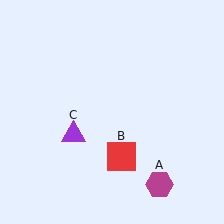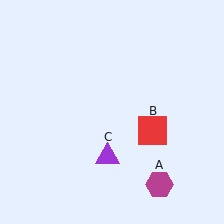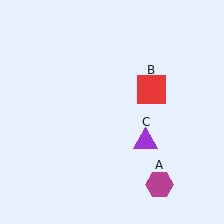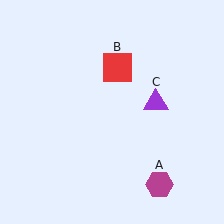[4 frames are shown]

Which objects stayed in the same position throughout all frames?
Magenta hexagon (object A) remained stationary.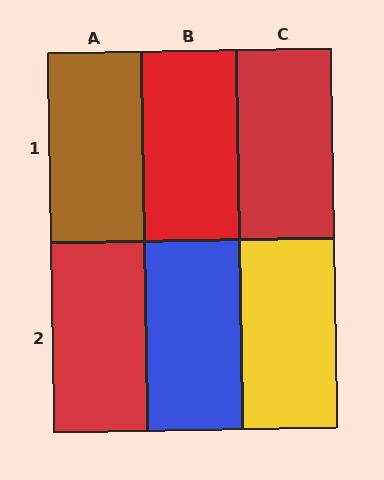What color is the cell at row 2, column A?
Red.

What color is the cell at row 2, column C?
Yellow.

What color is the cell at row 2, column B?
Blue.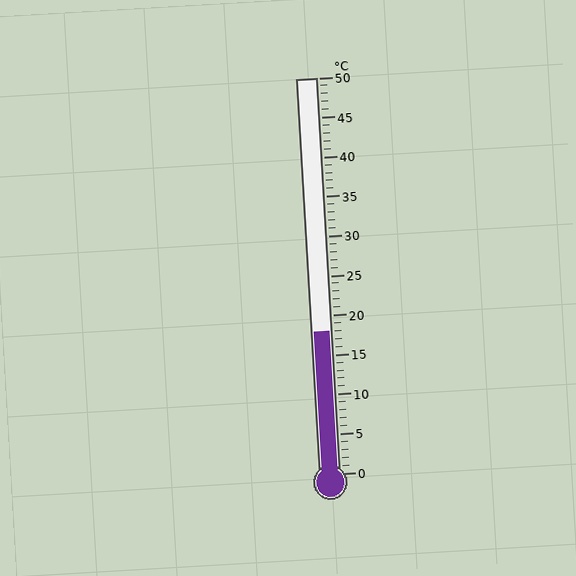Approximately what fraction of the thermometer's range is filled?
The thermometer is filled to approximately 35% of its range.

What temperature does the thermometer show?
The thermometer shows approximately 18°C.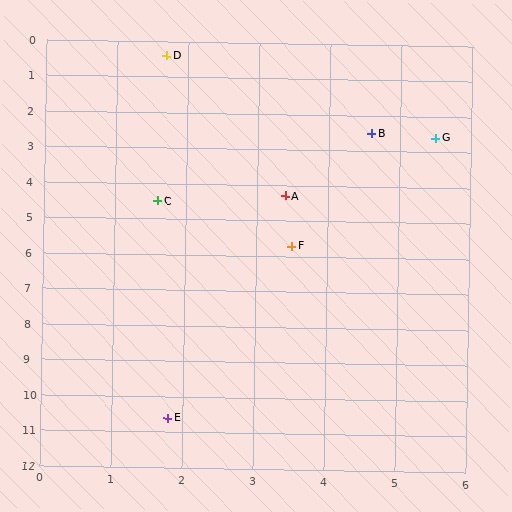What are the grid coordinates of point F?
Point F is at approximately (3.5, 5.7).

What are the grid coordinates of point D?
Point D is at approximately (1.7, 0.4).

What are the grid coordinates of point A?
Point A is at approximately (3.4, 4.3).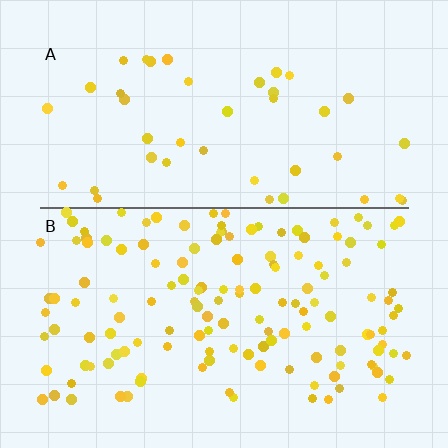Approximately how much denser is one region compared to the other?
Approximately 3.3× — region B over region A.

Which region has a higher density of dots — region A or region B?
B (the bottom).